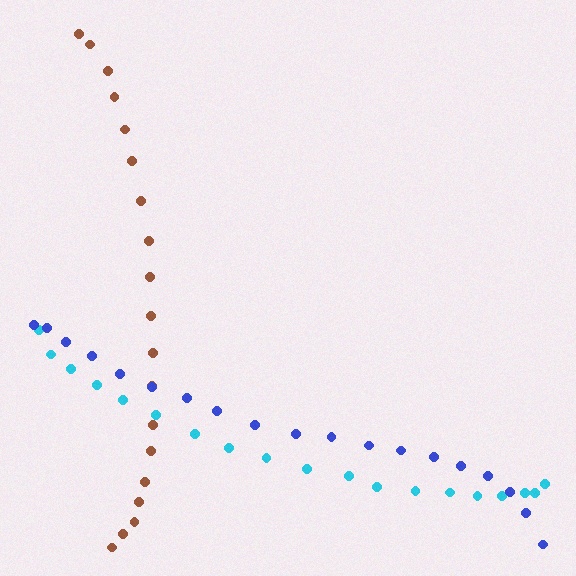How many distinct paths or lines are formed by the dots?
There are 3 distinct paths.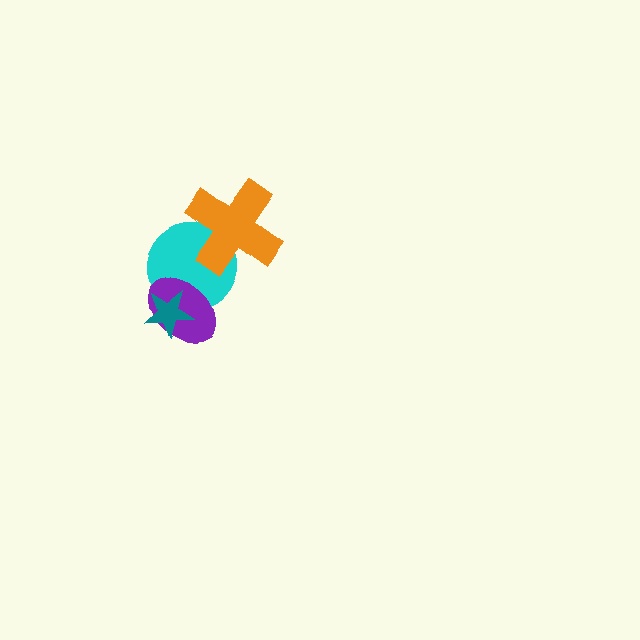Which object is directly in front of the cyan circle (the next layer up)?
The purple ellipse is directly in front of the cyan circle.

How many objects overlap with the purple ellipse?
2 objects overlap with the purple ellipse.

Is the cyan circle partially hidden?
Yes, it is partially covered by another shape.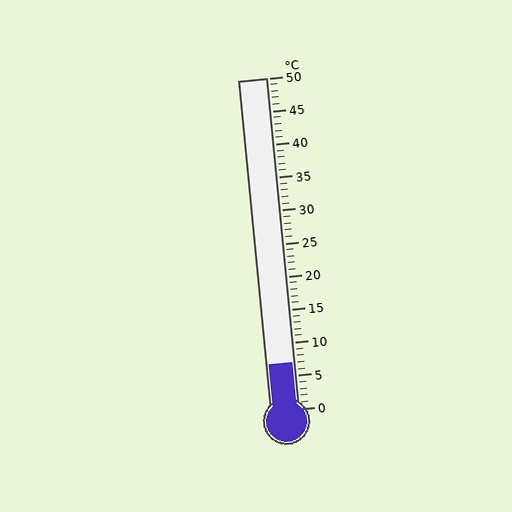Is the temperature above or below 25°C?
The temperature is below 25°C.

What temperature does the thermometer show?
The thermometer shows approximately 7°C.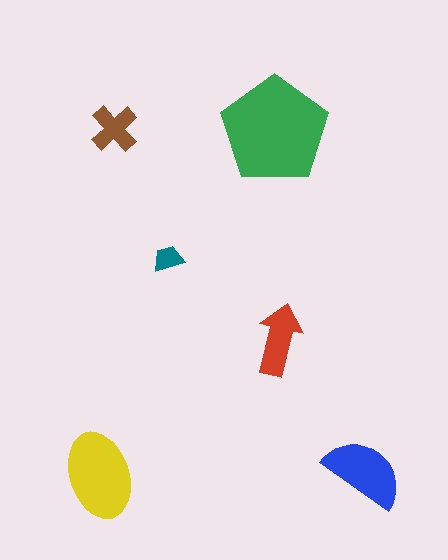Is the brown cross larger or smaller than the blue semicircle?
Smaller.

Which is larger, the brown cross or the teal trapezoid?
The brown cross.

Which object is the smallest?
The teal trapezoid.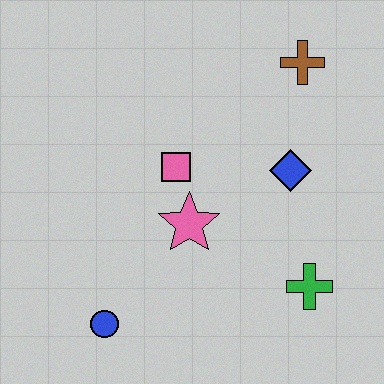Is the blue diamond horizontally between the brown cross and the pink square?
Yes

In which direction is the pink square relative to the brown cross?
The pink square is to the left of the brown cross.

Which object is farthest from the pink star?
The brown cross is farthest from the pink star.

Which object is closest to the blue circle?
The pink star is closest to the blue circle.